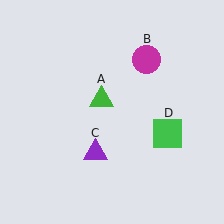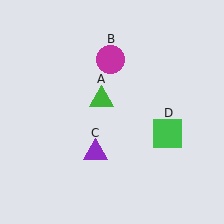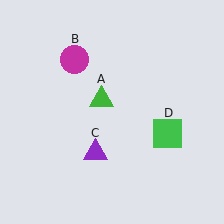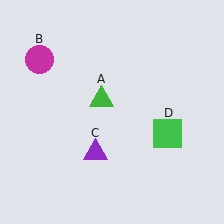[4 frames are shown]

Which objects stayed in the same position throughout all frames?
Green triangle (object A) and purple triangle (object C) and green square (object D) remained stationary.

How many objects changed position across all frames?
1 object changed position: magenta circle (object B).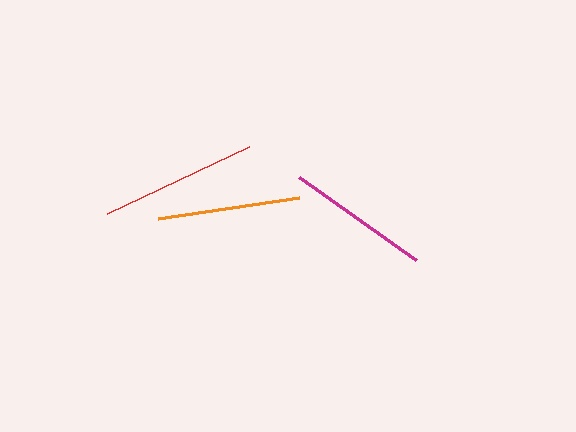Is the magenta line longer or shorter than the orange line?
The magenta line is longer than the orange line.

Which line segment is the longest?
The red line is the longest at approximately 157 pixels.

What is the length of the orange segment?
The orange segment is approximately 142 pixels long.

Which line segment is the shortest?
The orange line is the shortest at approximately 142 pixels.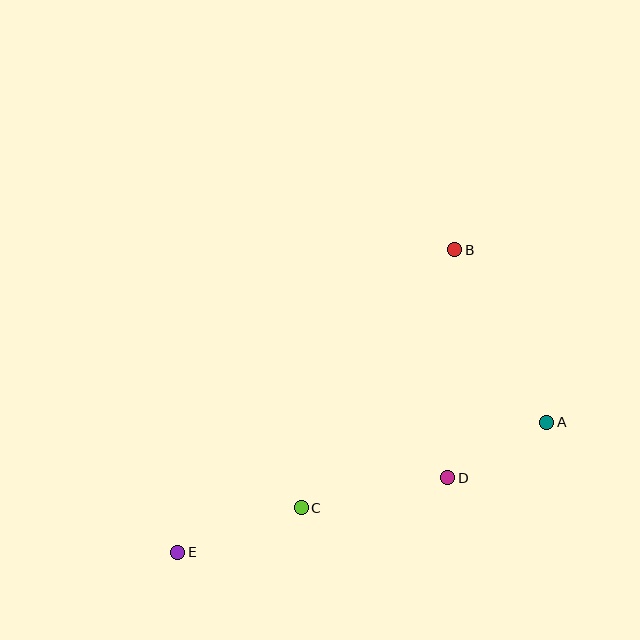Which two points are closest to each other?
Points A and D are closest to each other.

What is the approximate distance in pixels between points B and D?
The distance between B and D is approximately 228 pixels.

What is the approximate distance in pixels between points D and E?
The distance between D and E is approximately 280 pixels.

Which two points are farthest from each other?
Points B and E are farthest from each other.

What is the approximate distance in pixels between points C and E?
The distance between C and E is approximately 131 pixels.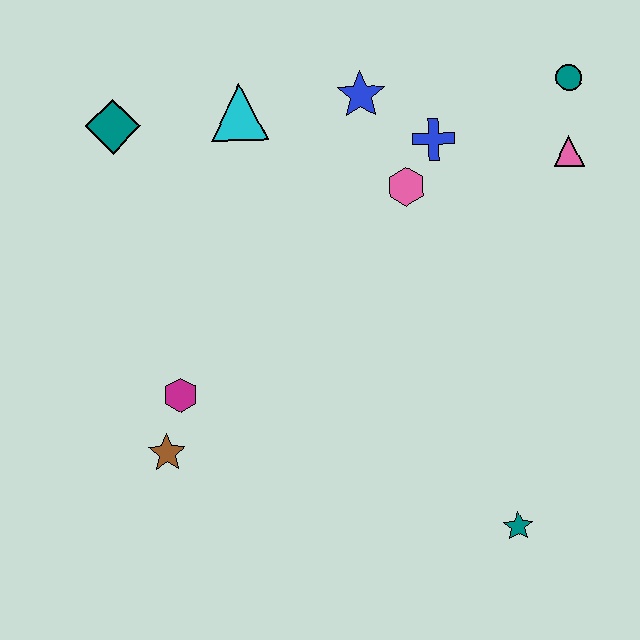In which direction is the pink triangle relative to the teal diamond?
The pink triangle is to the right of the teal diamond.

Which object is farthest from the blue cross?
The brown star is farthest from the blue cross.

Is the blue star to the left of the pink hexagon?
Yes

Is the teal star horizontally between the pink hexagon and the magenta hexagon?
No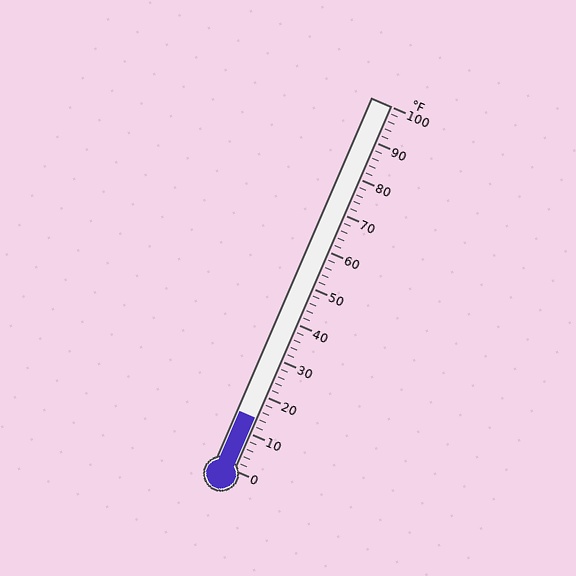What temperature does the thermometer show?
The thermometer shows approximately 14°F.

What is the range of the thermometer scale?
The thermometer scale ranges from 0°F to 100°F.